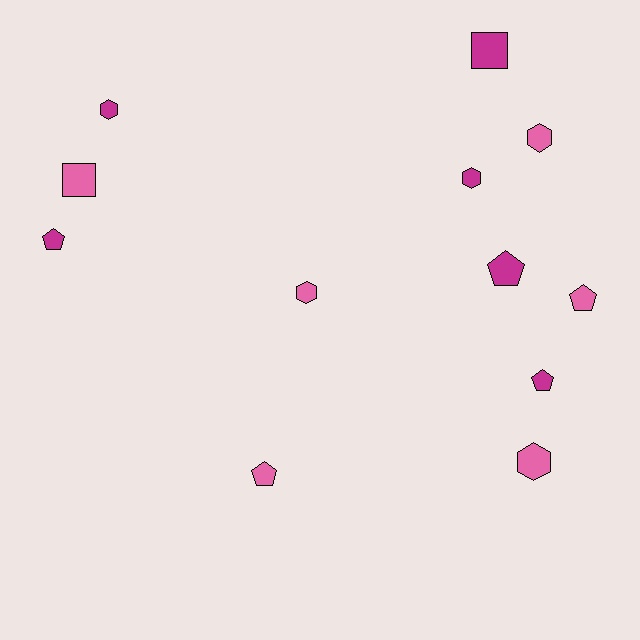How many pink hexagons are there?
There are 3 pink hexagons.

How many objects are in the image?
There are 12 objects.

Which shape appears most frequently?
Pentagon, with 5 objects.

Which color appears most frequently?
Pink, with 6 objects.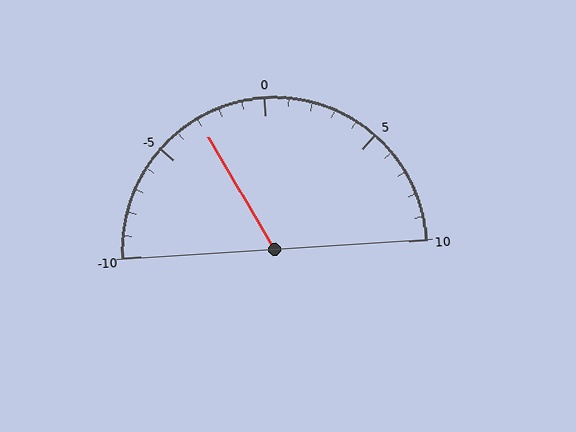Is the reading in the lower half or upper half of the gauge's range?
The reading is in the lower half of the range (-10 to 10).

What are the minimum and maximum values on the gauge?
The gauge ranges from -10 to 10.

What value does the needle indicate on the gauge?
The needle indicates approximately -3.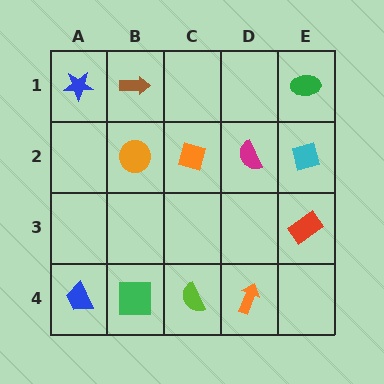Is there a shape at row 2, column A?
No, that cell is empty.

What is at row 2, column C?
An orange diamond.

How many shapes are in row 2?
4 shapes.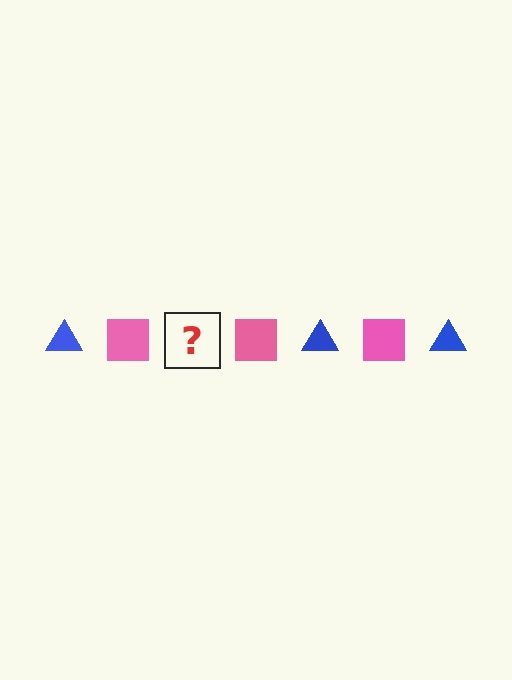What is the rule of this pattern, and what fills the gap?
The rule is that the pattern alternates between blue triangle and pink square. The gap should be filled with a blue triangle.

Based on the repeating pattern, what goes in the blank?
The blank should be a blue triangle.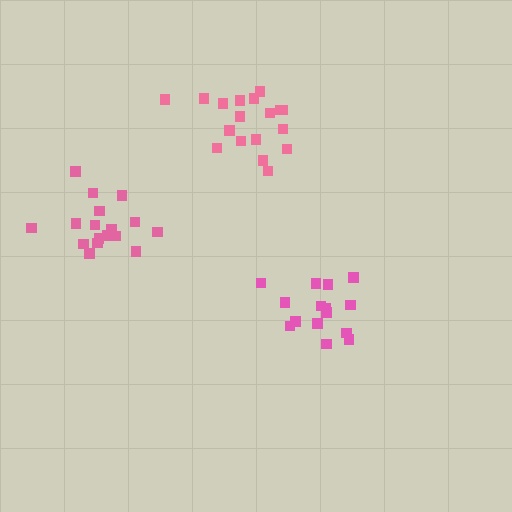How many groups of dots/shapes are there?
There are 3 groups.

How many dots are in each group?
Group 1: 17 dots, Group 2: 15 dots, Group 3: 18 dots (50 total).